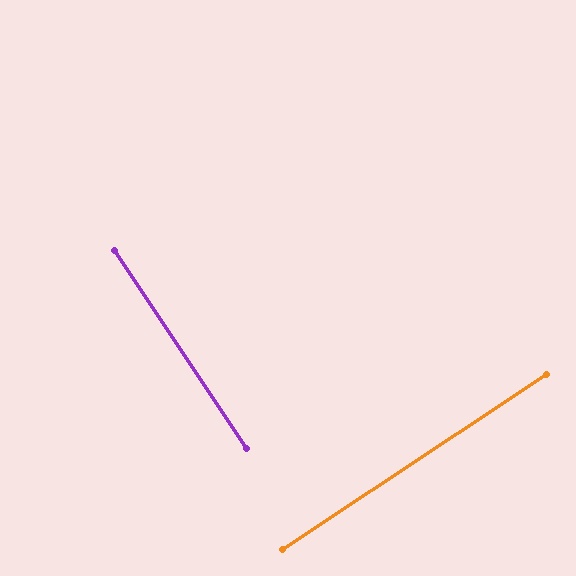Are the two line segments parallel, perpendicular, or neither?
Perpendicular — they meet at approximately 90°.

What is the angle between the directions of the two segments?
Approximately 90 degrees.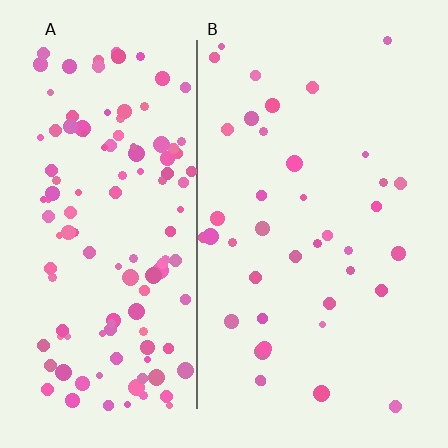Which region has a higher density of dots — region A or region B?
A (the left).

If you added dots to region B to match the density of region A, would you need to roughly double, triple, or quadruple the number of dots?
Approximately triple.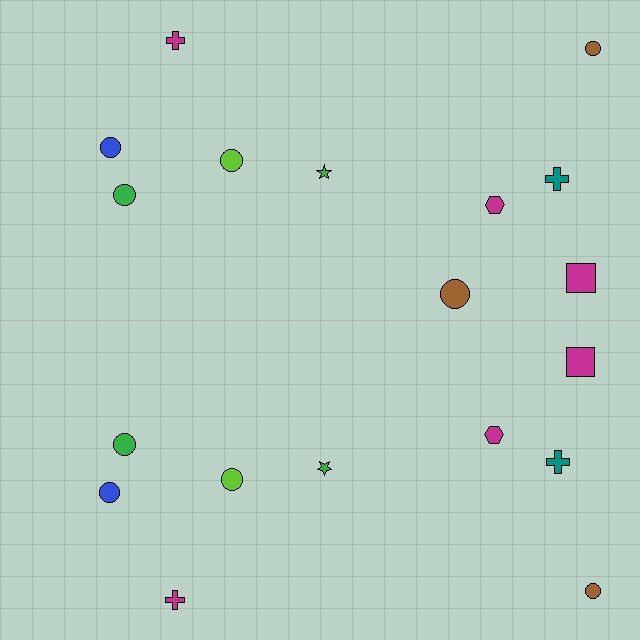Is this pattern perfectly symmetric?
No, the pattern is not perfectly symmetric. A brown circle is missing from the bottom side.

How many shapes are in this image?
There are 19 shapes in this image.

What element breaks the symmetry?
A brown circle is missing from the bottom side.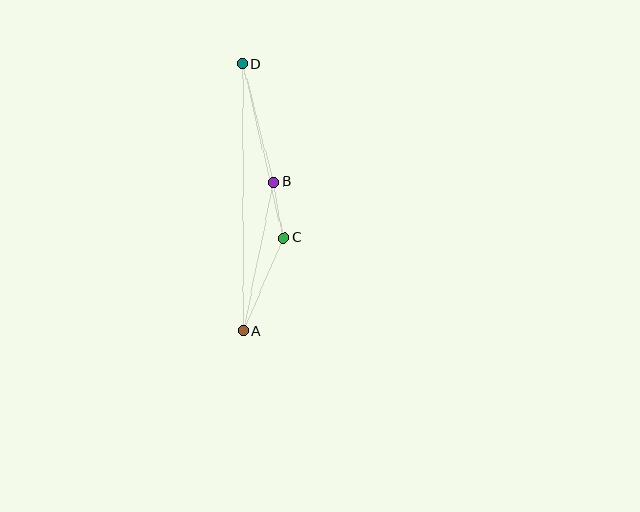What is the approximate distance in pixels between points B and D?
The distance between B and D is approximately 122 pixels.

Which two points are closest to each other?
Points B and C are closest to each other.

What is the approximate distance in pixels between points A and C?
The distance between A and C is approximately 102 pixels.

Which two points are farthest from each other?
Points A and D are farthest from each other.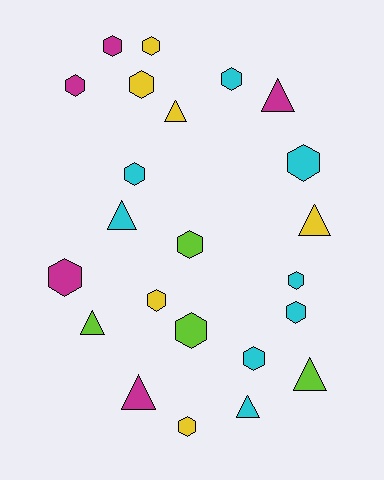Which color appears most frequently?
Cyan, with 8 objects.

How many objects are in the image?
There are 23 objects.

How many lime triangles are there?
There are 2 lime triangles.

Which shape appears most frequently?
Hexagon, with 15 objects.